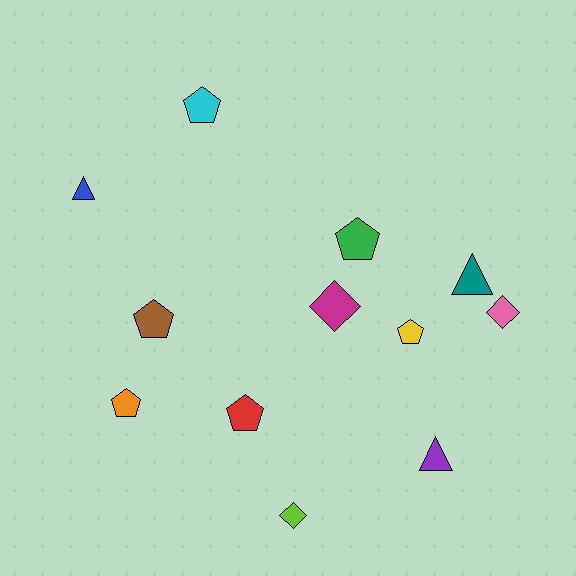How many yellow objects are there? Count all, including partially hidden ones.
There is 1 yellow object.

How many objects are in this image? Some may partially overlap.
There are 12 objects.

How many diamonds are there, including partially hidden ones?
There are 3 diamonds.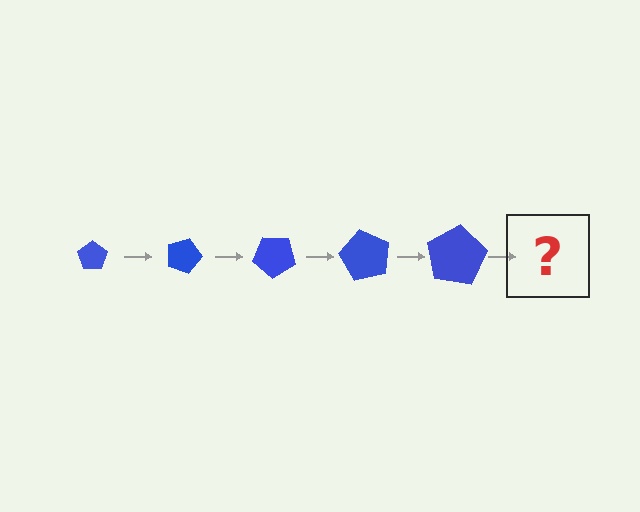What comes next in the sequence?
The next element should be a pentagon, larger than the previous one and rotated 100 degrees from the start.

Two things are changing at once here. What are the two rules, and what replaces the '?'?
The two rules are that the pentagon grows larger each step and it rotates 20 degrees each step. The '?' should be a pentagon, larger than the previous one and rotated 100 degrees from the start.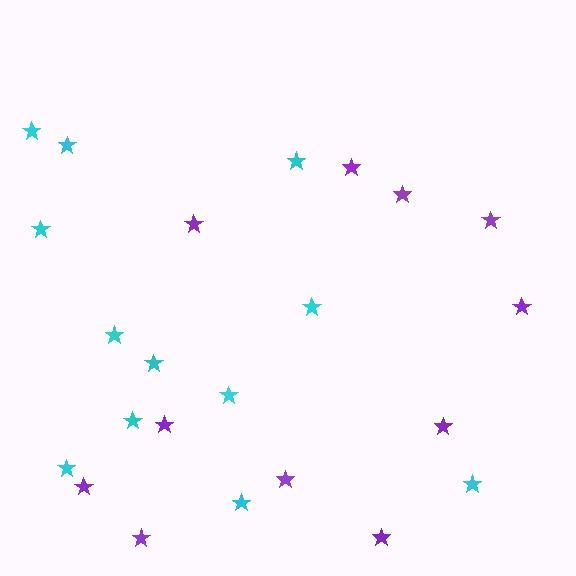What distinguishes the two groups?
There are 2 groups: one group of cyan stars (12) and one group of purple stars (11).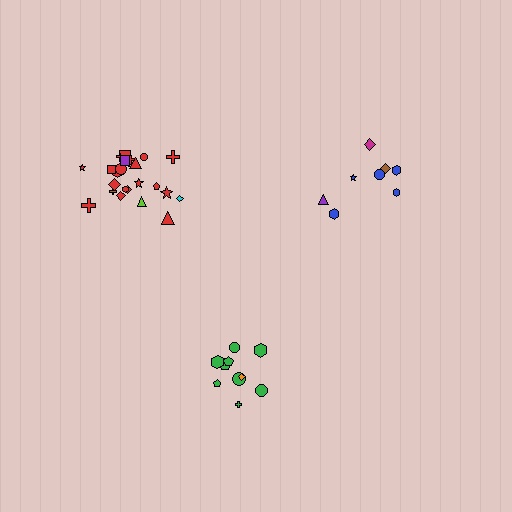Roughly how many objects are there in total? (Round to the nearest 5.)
Roughly 45 objects in total.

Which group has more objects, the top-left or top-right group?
The top-left group.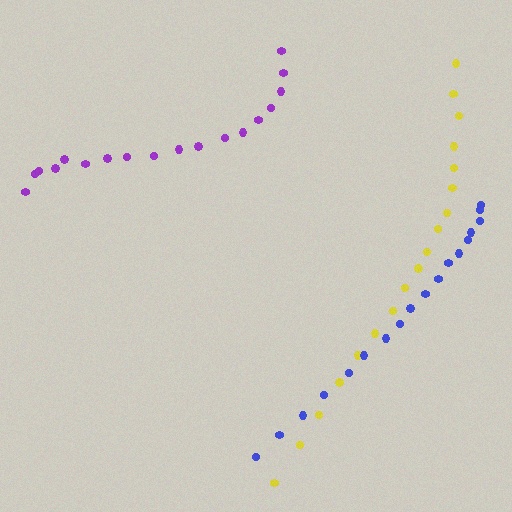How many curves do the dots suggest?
There are 3 distinct paths.